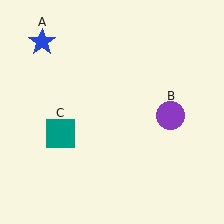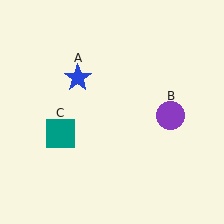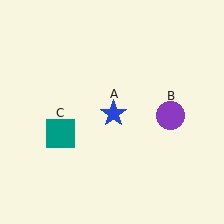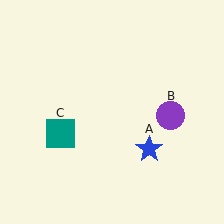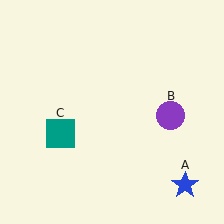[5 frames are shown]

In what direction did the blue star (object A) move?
The blue star (object A) moved down and to the right.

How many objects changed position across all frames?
1 object changed position: blue star (object A).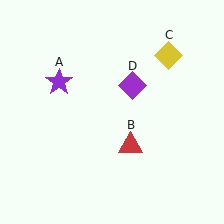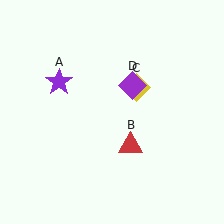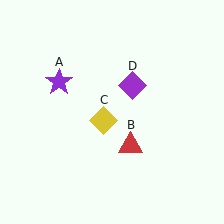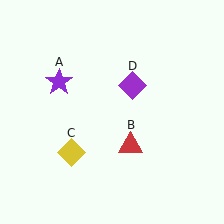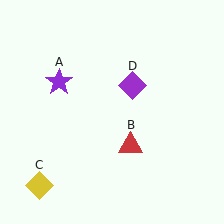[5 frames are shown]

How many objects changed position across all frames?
1 object changed position: yellow diamond (object C).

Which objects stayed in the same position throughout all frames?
Purple star (object A) and red triangle (object B) and purple diamond (object D) remained stationary.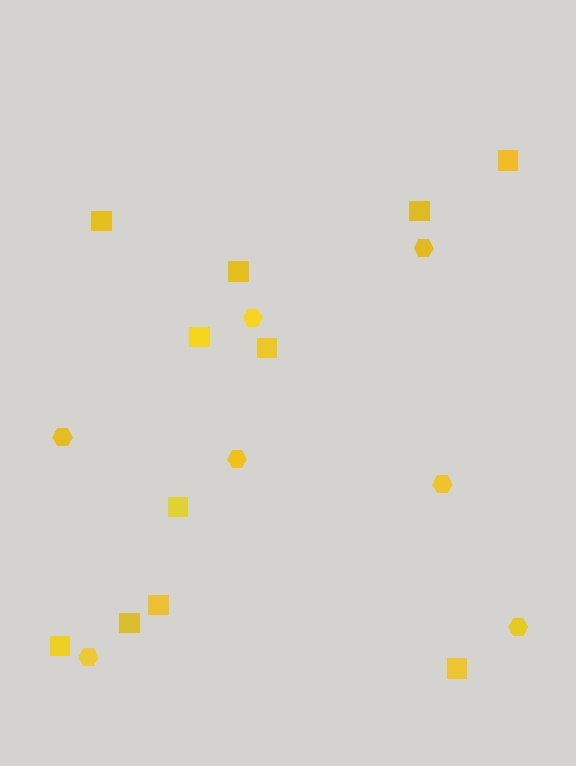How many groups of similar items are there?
There are 2 groups: one group of squares (11) and one group of hexagons (7).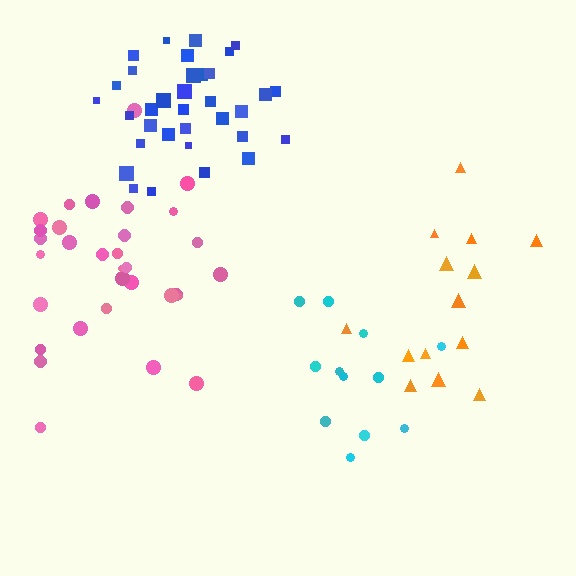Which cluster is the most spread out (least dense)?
Orange.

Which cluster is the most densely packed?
Blue.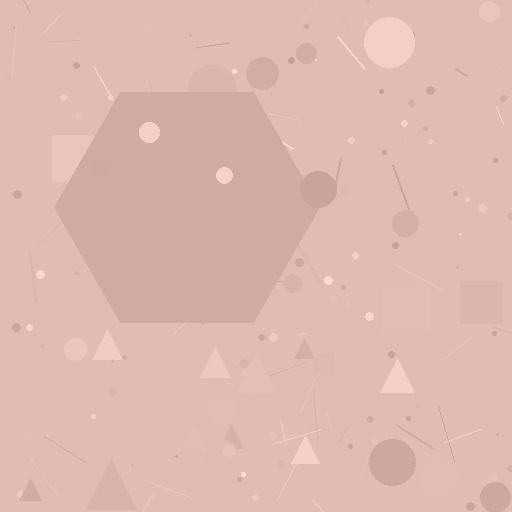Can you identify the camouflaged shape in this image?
The camouflaged shape is a hexagon.